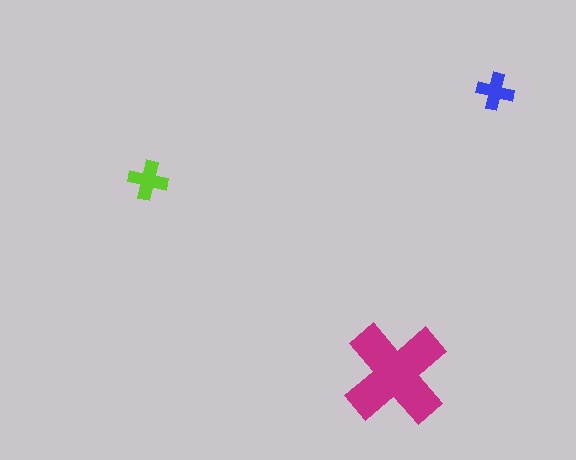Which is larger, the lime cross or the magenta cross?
The magenta one.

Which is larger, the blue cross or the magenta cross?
The magenta one.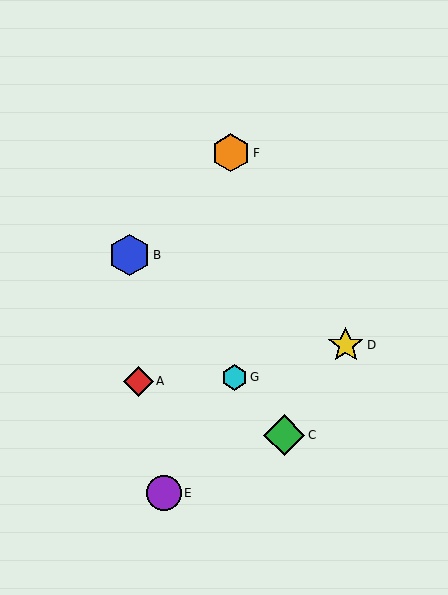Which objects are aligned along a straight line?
Objects B, C, G are aligned along a straight line.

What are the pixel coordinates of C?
Object C is at (284, 435).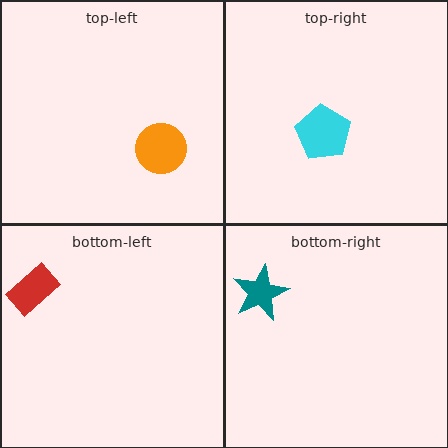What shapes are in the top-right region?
The cyan pentagon.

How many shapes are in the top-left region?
1.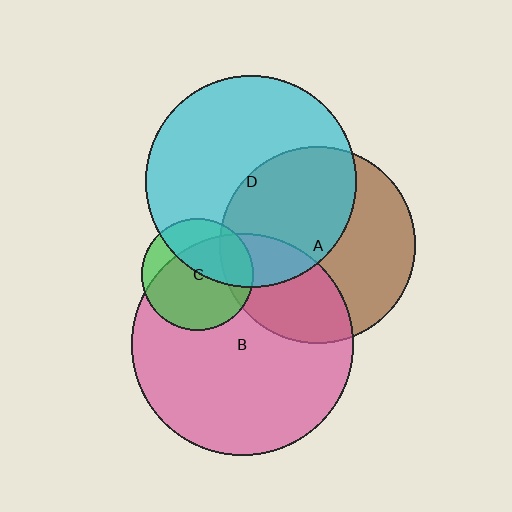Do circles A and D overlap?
Yes.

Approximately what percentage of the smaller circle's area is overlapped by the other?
Approximately 50%.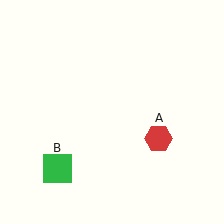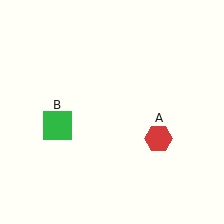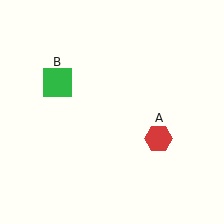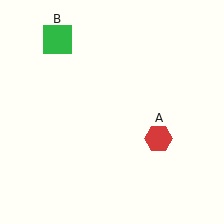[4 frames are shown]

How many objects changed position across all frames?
1 object changed position: green square (object B).